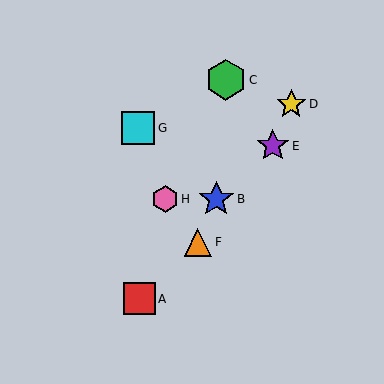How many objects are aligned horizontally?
2 objects (B, H) are aligned horizontally.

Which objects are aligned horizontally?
Objects B, H are aligned horizontally.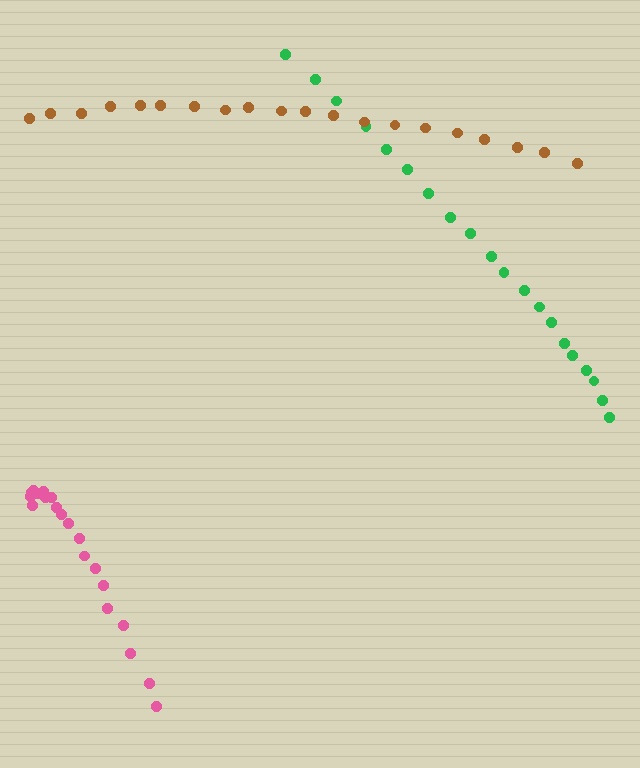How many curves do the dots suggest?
There are 3 distinct paths.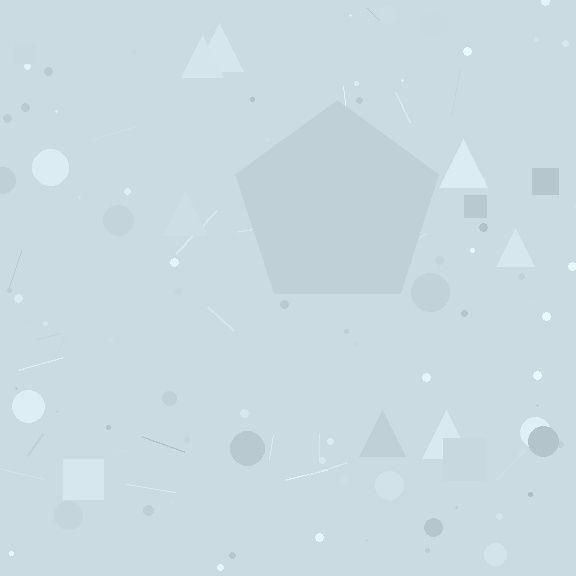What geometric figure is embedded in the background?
A pentagon is embedded in the background.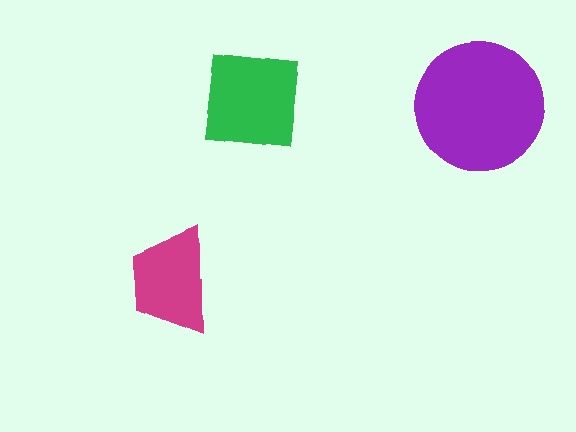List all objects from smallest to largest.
The magenta trapezoid, the green square, the purple circle.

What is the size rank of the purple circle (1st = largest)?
1st.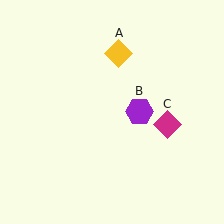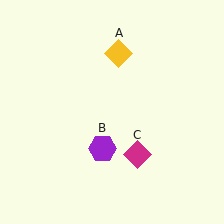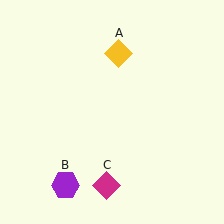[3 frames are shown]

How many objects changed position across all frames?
2 objects changed position: purple hexagon (object B), magenta diamond (object C).